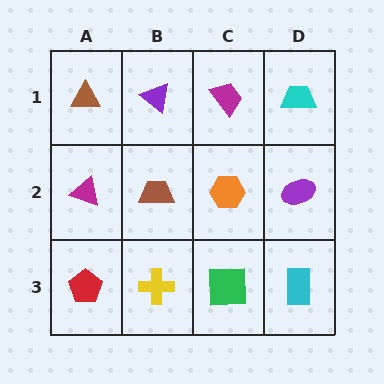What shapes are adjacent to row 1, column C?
An orange hexagon (row 2, column C), a purple triangle (row 1, column B), a cyan trapezoid (row 1, column D).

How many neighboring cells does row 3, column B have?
3.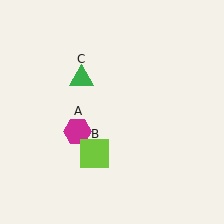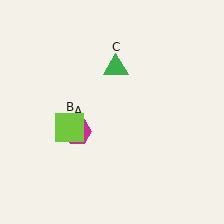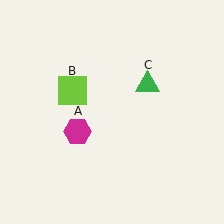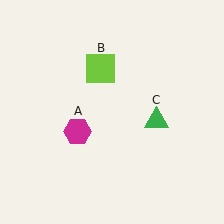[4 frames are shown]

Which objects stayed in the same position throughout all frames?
Magenta hexagon (object A) remained stationary.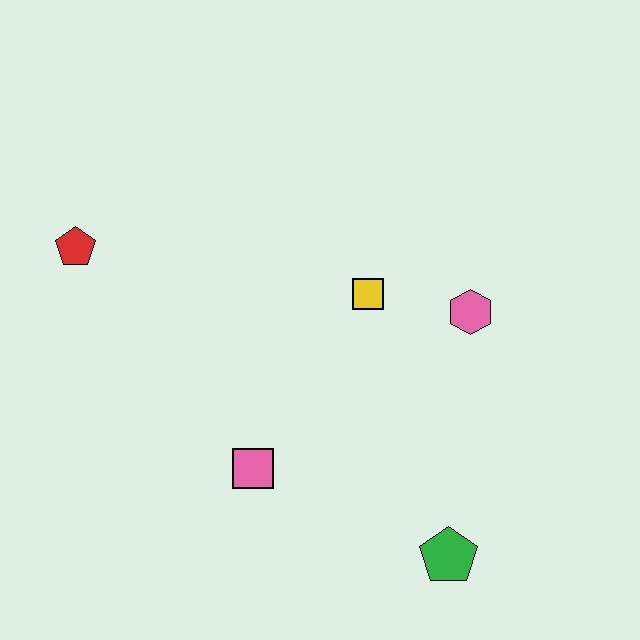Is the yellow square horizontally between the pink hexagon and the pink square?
Yes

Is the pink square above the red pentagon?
No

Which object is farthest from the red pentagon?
The green pentagon is farthest from the red pentagon.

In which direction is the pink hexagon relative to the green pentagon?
The pink hexagon is above the green pentagon.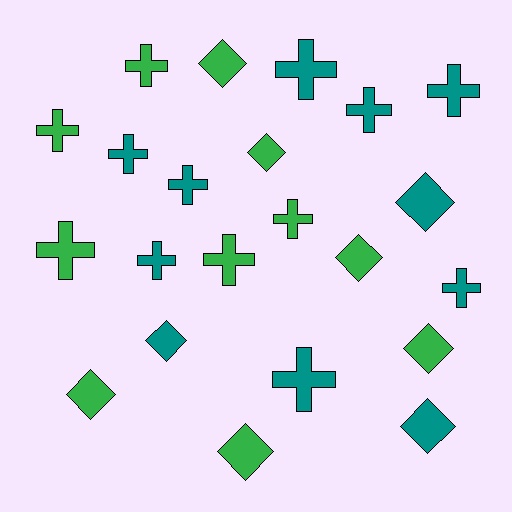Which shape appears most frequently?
Cross, with 13 objects.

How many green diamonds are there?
There are 6 green diamonds.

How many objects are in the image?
There are 22 objects.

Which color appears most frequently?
Teal, with 11 objects.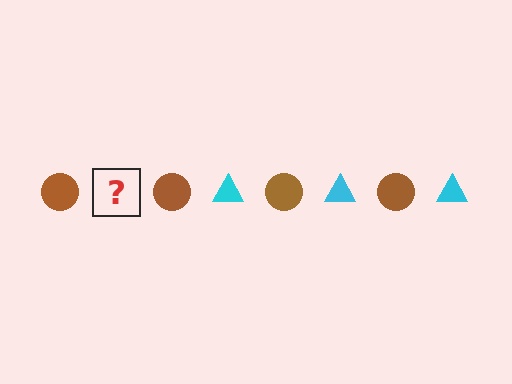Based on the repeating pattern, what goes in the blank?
The blank should be a cyan triangle.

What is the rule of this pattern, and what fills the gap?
The rule is that the pattern alternates between brown circle and cyan triangle. The gap should be filled with a cyan triangle.